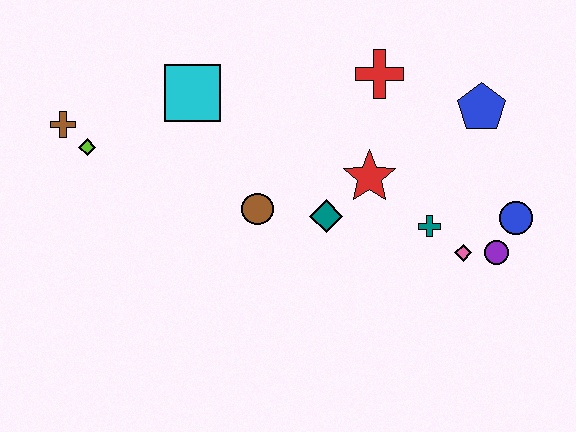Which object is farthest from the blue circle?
The brown cross is farthest from the blue circle.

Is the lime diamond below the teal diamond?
No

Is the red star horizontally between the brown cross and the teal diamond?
No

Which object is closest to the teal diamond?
The red star is closest to the teal diamond.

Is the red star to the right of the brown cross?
Yes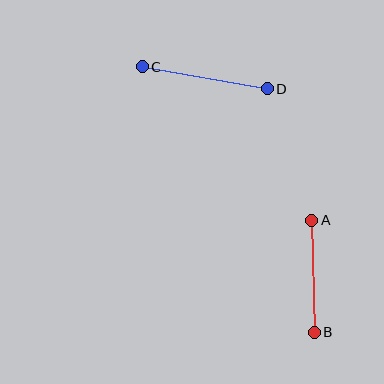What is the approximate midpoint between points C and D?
The midpoint is at approximately (205, 78) pixels.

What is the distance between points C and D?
The distance is approximately 127 pixels.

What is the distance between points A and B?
The distance is approximately 112 pixels.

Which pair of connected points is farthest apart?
Points C and D are farthest apart.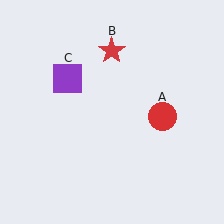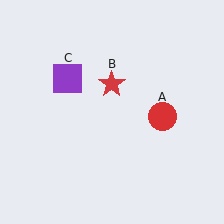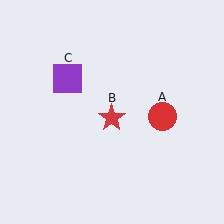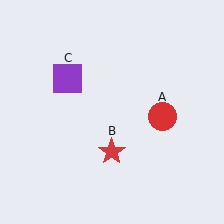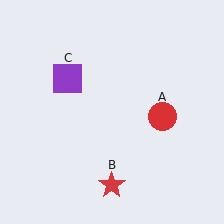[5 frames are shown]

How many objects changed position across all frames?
1 object changed position: red star (object B).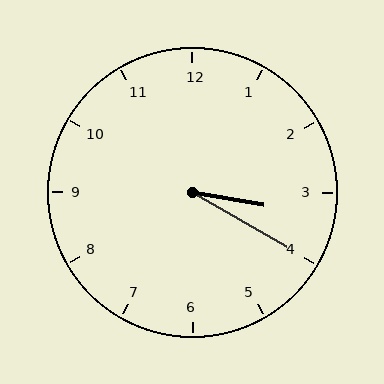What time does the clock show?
3:20.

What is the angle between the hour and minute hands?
Approximately 20 degrees.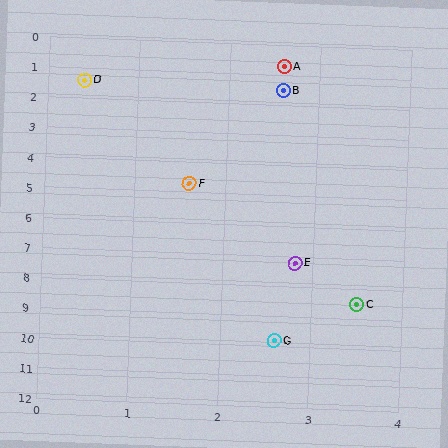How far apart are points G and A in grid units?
Points G and A are about 9.1 grid units apart.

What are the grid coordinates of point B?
Point B is at approximately (2.6, 1.5).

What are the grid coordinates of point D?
Point D is at approximately (0.4, 1.4).